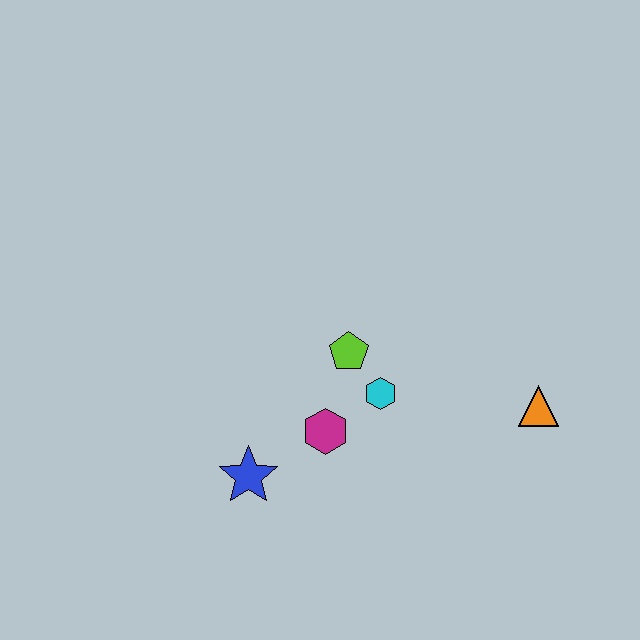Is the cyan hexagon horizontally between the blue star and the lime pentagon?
No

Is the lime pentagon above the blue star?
Yes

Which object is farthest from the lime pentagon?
The orange triangle is farthest from the lime pentagon.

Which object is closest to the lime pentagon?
The cyan hexagon is closest to the lime pentagon.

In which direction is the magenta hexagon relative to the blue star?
The magenta hexagon is to the right of the blue star.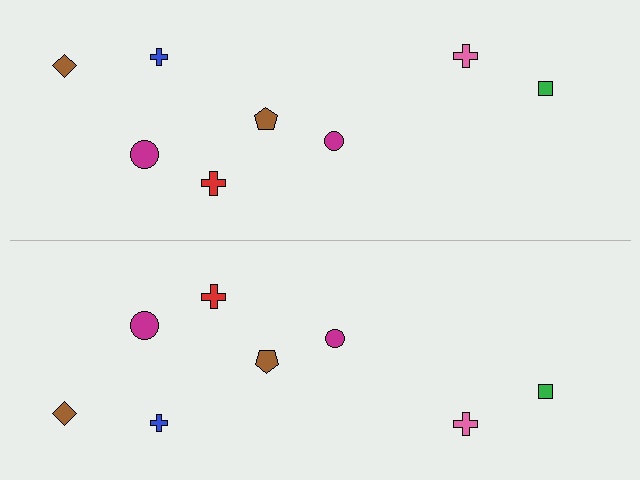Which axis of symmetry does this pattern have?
The pattern has a horizontal axis of symmetry running through the center of the image.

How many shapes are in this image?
There are 16 shapes in this image.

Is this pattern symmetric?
Yes, this pattern has bilateral (reflection) symmetry.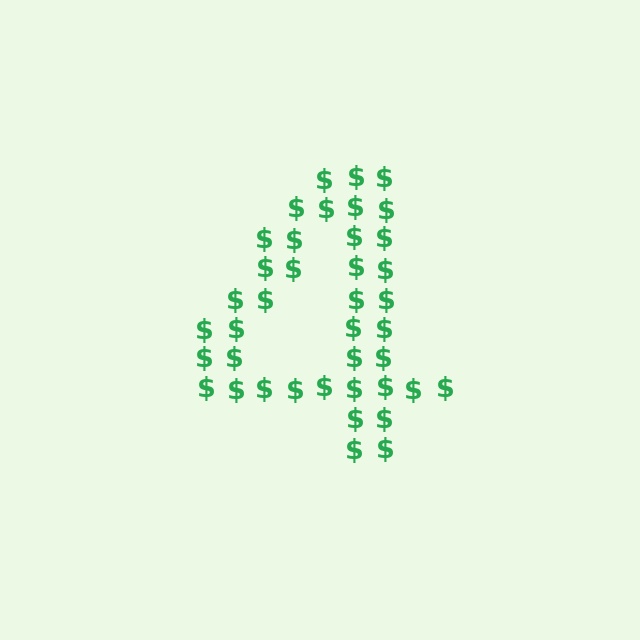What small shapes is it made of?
It is made of small dollar signs.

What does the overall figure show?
The overall figure shows the digit 4.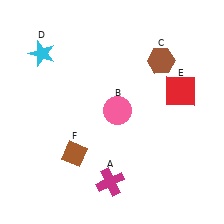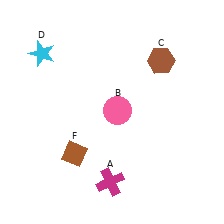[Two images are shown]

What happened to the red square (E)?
The red square (E) was removed in Image 2. It was in the top-right area of Image 1.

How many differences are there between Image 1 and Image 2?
There is 1 difference between the two images.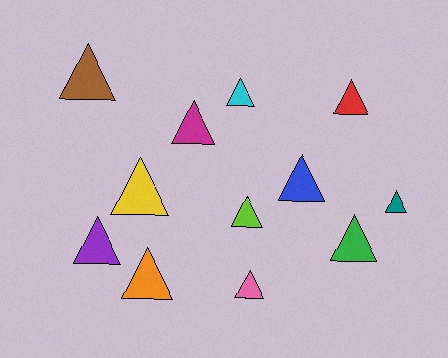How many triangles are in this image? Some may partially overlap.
There are 12 triangles.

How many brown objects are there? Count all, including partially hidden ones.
There is 1 brown object.